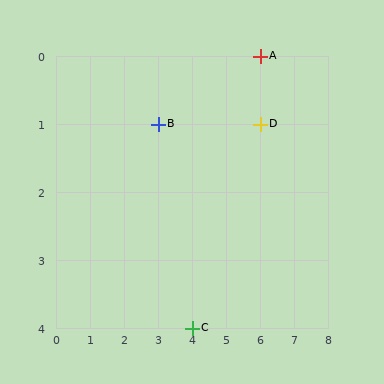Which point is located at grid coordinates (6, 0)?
Point A is at (6, 0).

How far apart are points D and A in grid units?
Points D and A are 1 row apart.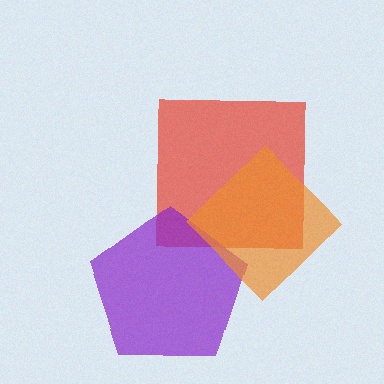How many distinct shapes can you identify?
There are 3 distinct shapes: a red square, a purple pentagon, an orange diamond.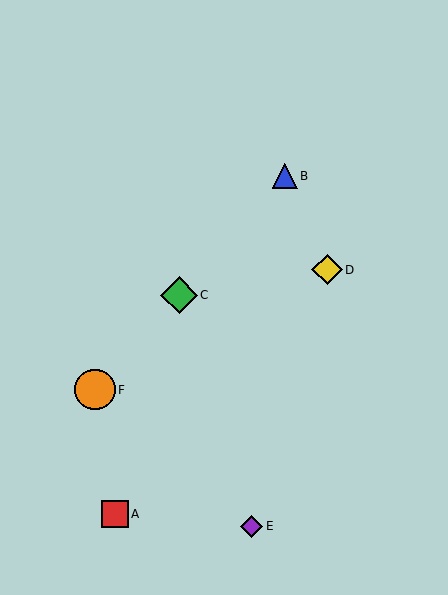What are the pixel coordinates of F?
Object F is at (95, 390).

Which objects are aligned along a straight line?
Objects B, C, F are aligned along a straight line.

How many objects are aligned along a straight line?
3 objects (B, C, F) are aligned along a straight line.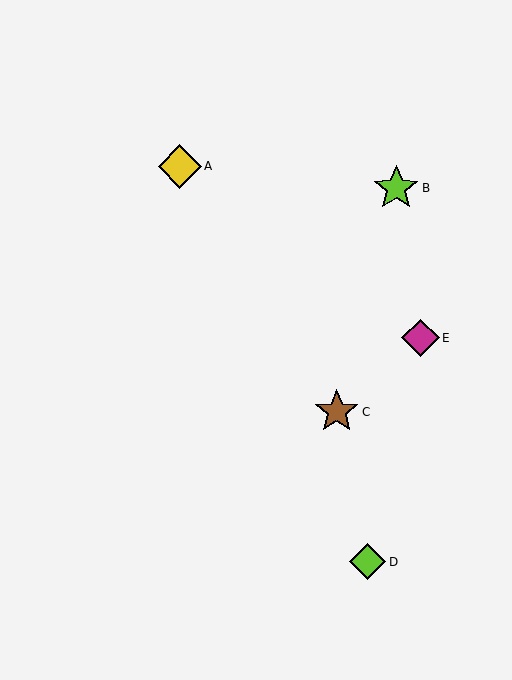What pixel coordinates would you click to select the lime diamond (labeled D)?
Click at (368, 562) to select the lime diamond D.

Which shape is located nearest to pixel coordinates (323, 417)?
The brown star (labeled C) at (337, 412) is nearest to that location.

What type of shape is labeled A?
Shape A is a yellow diamond.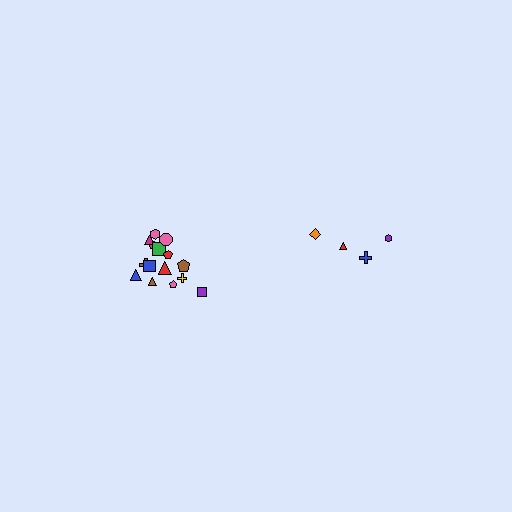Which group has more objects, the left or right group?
The left group.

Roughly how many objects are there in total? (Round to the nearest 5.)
Roughly 20 objects in total.